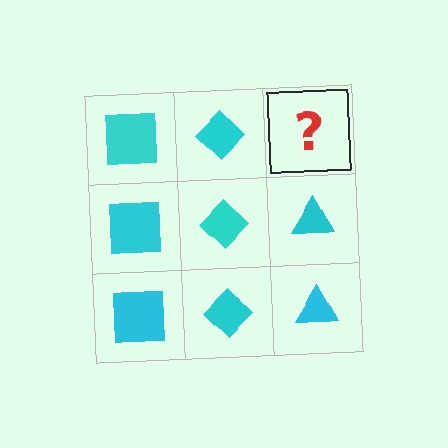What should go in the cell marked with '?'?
The missing cell should contain a cyan triangle.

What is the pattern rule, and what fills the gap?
The rule is that each column has a consistent shape. The gap should be filled with a cyan triangle.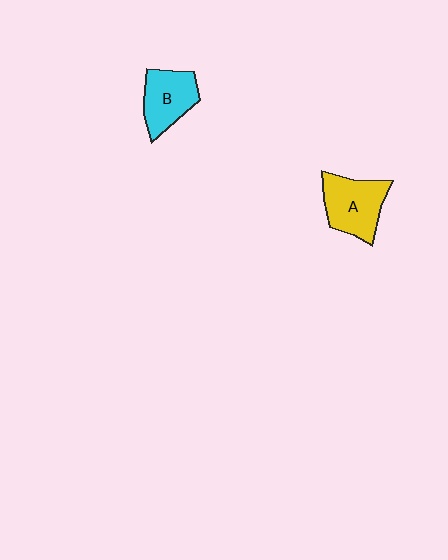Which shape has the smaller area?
Shape B (cyan).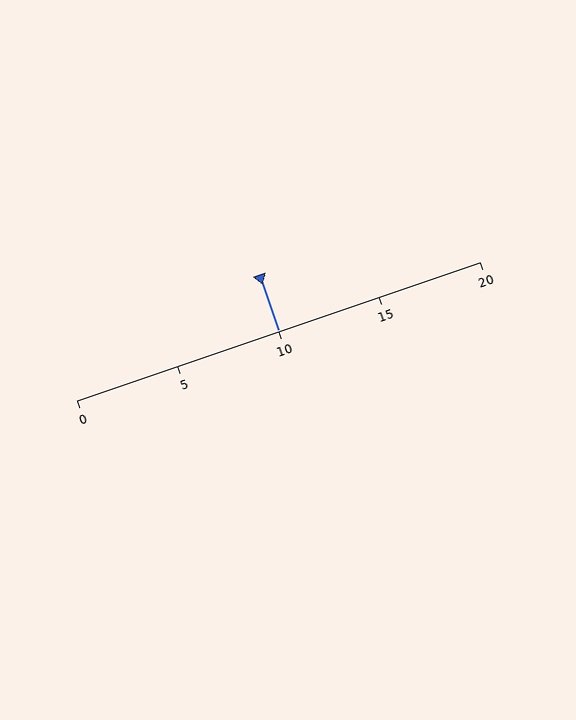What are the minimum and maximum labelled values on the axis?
The axis runs from 0 to 20.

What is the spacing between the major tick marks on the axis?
The major ticks are spaced 5 apart.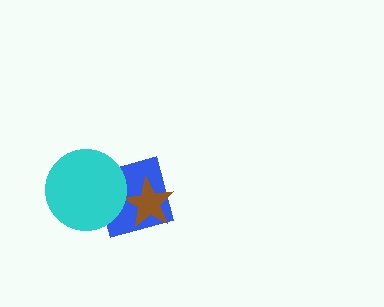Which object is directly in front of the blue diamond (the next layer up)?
The brown star is directly in front of the blue diamond.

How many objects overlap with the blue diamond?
2 objects overlap with the blue diamond.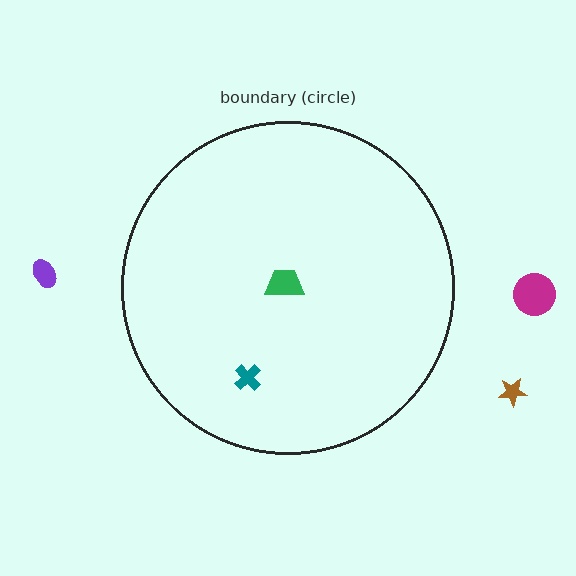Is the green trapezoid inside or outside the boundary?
Inside.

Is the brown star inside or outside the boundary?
Outside.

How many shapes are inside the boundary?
2 inside, 3 outside.